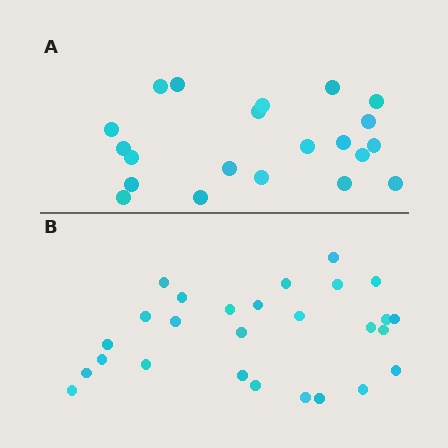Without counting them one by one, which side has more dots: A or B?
Region B (the bottom region) has more dots.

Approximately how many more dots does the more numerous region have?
Region B has about 6 more dots than region A.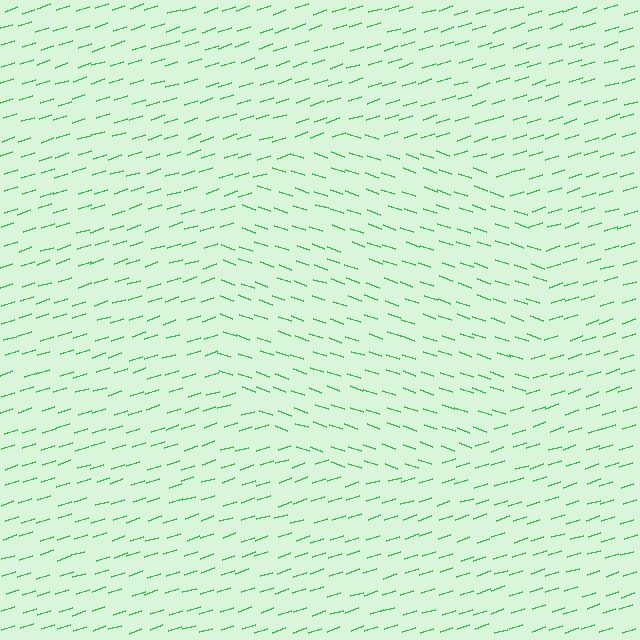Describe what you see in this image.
The image is filled with small green line segments. A circle region in the image has lines oriented differently from the surrounding lines, creating a visible texture boundary.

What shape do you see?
I see a circle.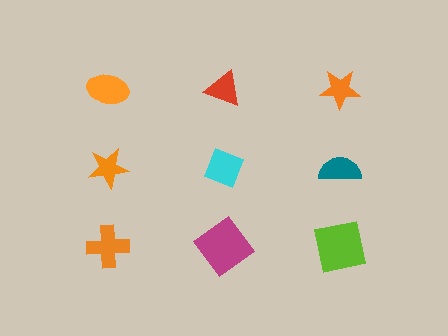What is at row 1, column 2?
A red triangle.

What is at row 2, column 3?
A teal semicircle.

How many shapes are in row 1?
3 shapes.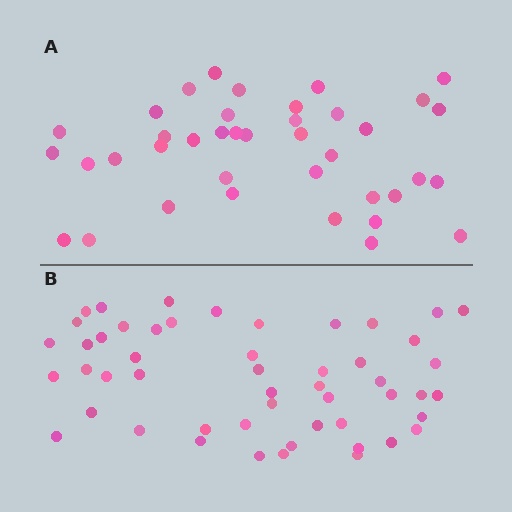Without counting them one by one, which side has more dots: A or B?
Region B (the bottom region) has more dots.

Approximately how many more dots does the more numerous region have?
Region B has roughly 12 or so more dots than region A.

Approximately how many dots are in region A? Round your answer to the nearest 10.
About 40 dots. (The exact count is 39, which rounds to 40.)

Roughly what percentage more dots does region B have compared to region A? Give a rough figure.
About 30% more.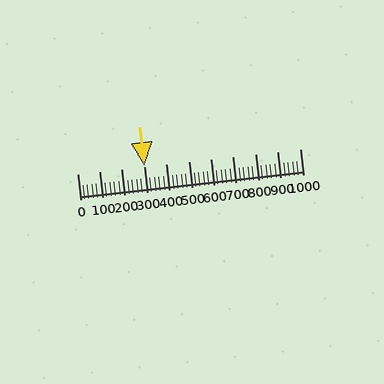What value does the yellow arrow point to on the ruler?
The yellow arrow points to approximately 300.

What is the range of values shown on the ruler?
The ruler shows values from 0 to 1000.